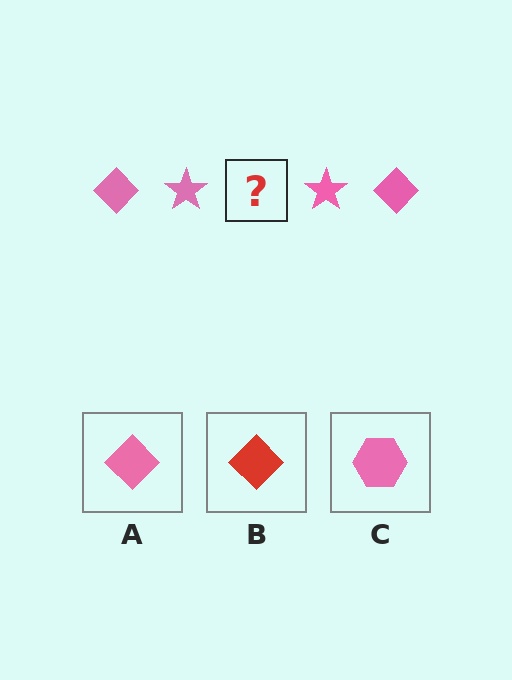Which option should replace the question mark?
Option A.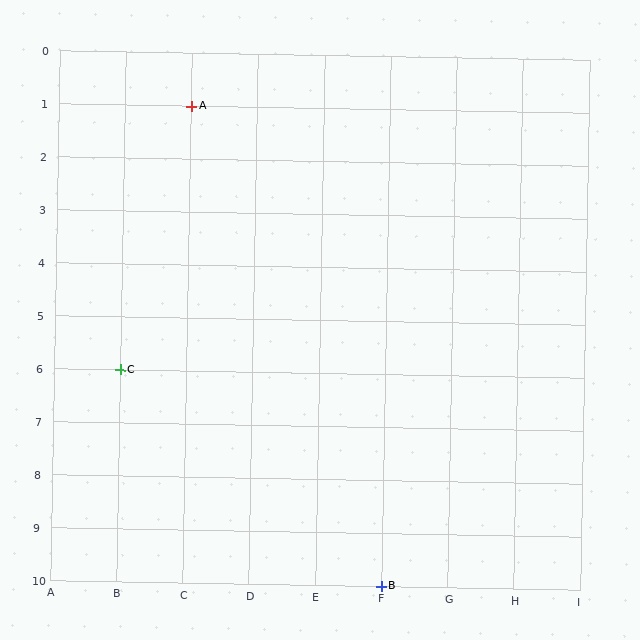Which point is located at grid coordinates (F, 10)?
Point B is at (F, 10).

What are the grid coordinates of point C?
Point C is at grid coordinates (B, 6).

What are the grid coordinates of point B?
Point B is at grid coordinates (F, 10).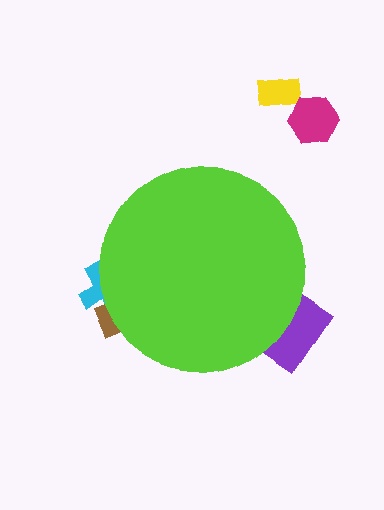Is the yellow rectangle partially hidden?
No, the yellow rectangle is fully visible.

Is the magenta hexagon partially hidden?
No, the magenta hexagon is fully visible.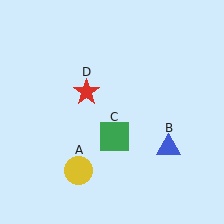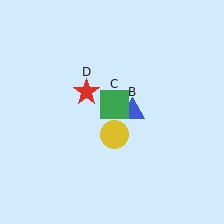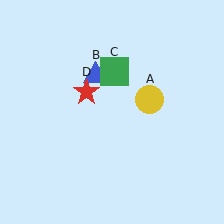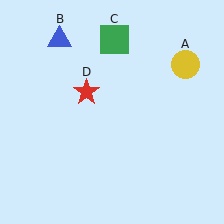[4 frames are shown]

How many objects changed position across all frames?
3 objects changed position: yellow circle (object A), blue triangle (object B), green square (object C).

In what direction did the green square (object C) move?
The green square (object C) moved up.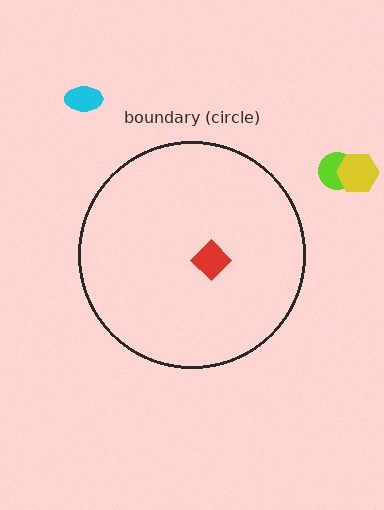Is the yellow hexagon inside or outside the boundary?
Outside.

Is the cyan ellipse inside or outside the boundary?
Outside.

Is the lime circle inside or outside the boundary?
Outside.